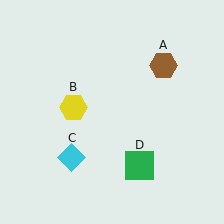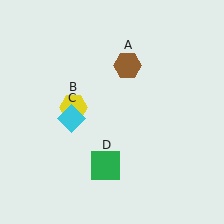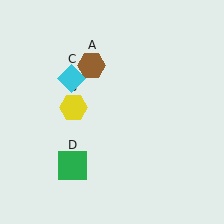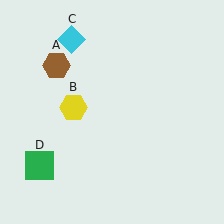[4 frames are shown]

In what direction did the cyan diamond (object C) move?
The cyan diamond (object C) moved up.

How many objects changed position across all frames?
3 objects changed position: brown hexagon (object A), cyan diamond (object C), green square (object D).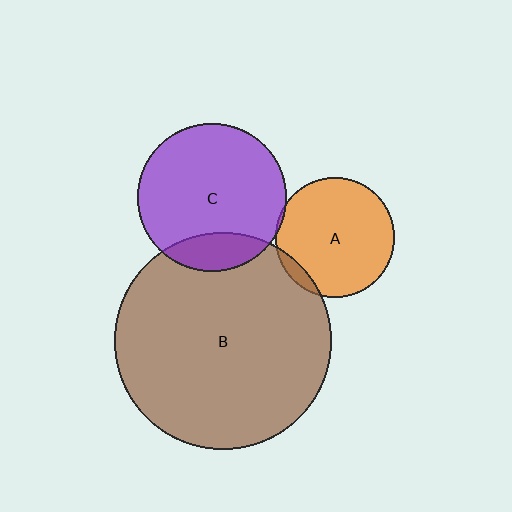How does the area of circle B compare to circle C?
Approximately 2.1 times.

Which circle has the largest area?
Circle B (brown).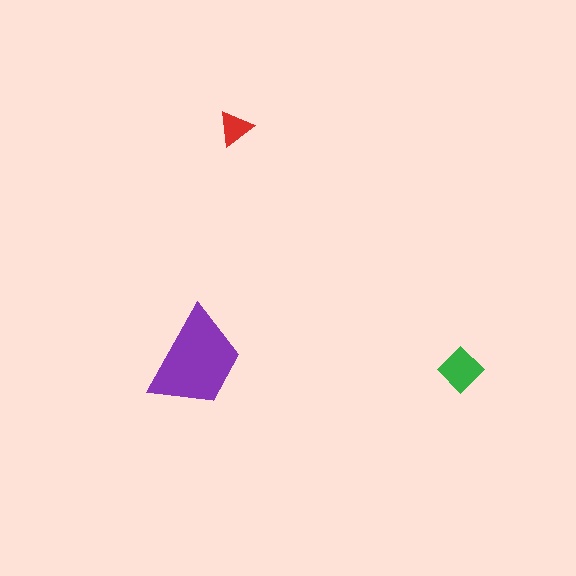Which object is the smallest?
The red triangle.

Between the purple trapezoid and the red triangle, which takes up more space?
The purple trapezoid.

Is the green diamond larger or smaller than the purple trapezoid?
Smaller.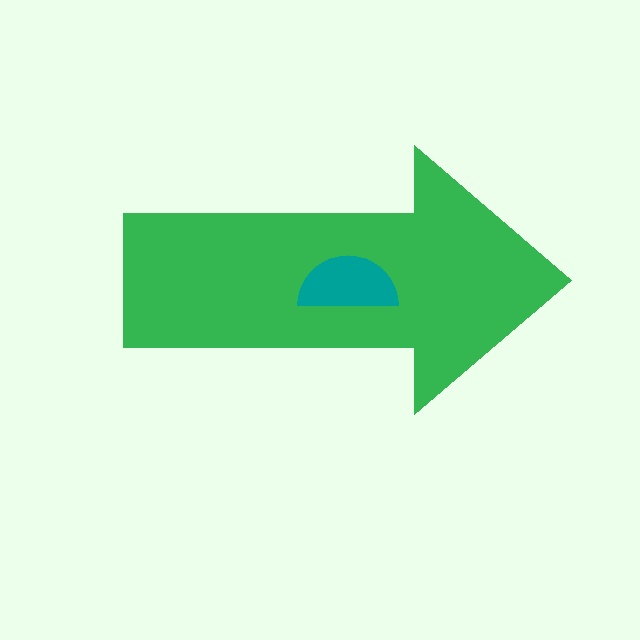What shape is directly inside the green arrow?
The teal semicircle.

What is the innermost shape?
The teal semicircle.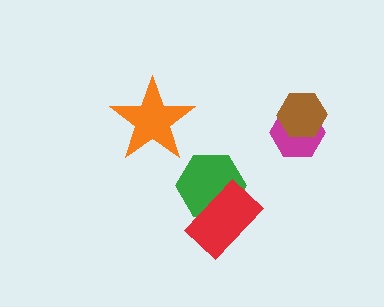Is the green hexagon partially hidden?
Yes, it is partially covered by another shape.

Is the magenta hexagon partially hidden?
Yes, it is partially covered by another shape.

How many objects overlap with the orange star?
0 objects overlap with the orange star.